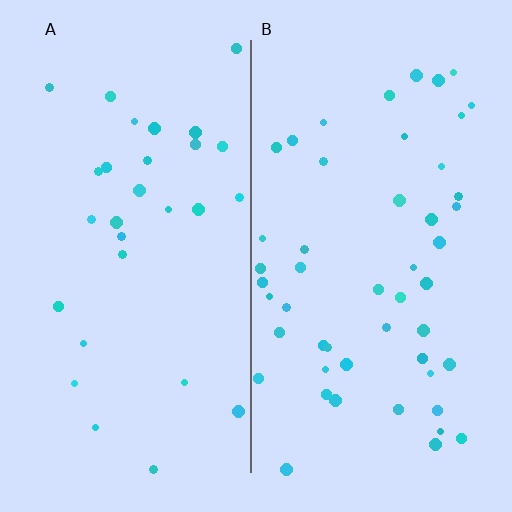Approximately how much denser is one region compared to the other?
Approximately 1.7× — region B over region A.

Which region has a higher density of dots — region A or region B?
B (the right).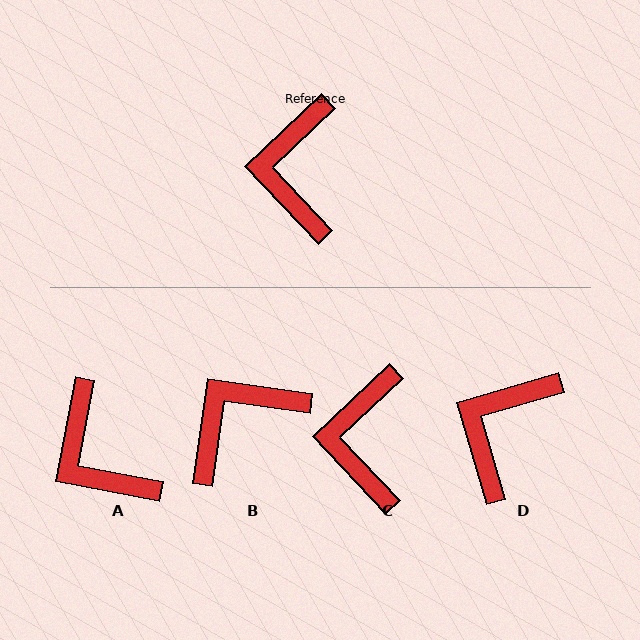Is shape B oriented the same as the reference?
No, it is off by about 52 degrees.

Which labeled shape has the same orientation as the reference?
C.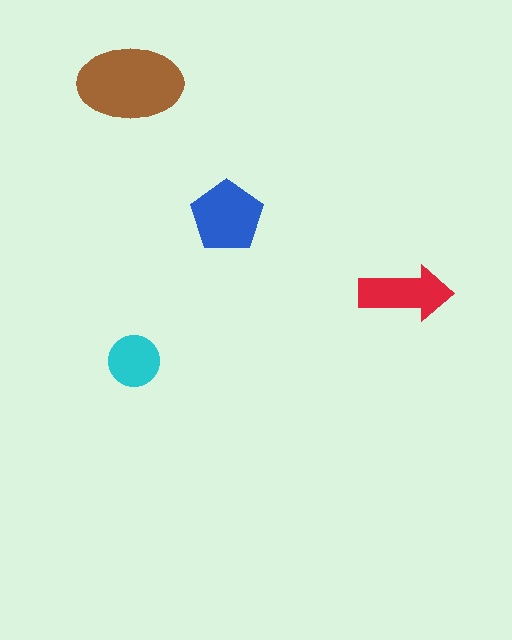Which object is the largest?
The brown ellipse.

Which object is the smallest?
The cyan circle.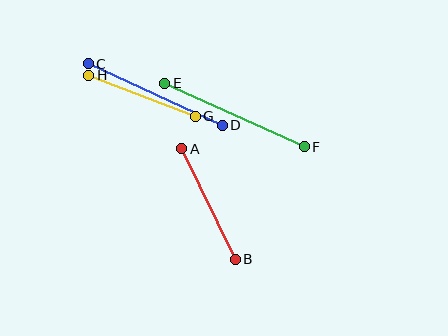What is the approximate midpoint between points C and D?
The midpoint is at approximately (155, 94) pixels.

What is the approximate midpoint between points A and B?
The midpoint is at approximately (209, 204) pixels.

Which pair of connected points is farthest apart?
Points E and F are farthest apart.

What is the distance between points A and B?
The distance is approximately 123 pixels.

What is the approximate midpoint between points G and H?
The midpoint is at approximately (142, 96) pixels.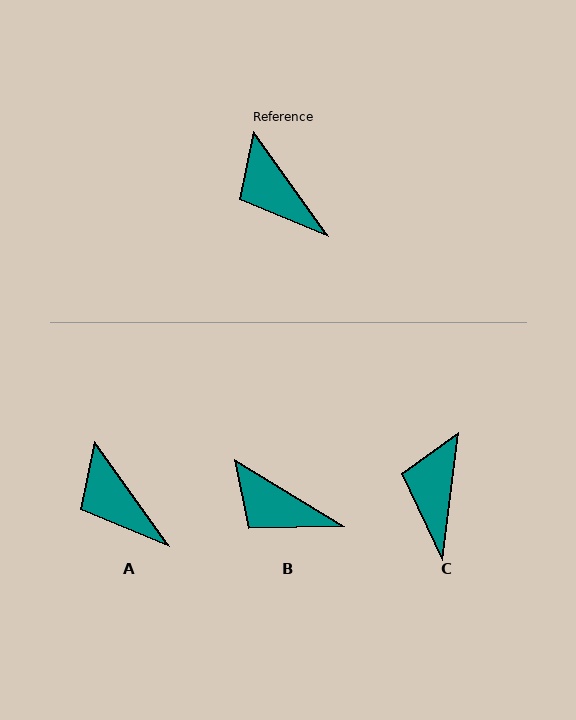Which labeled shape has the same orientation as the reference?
A.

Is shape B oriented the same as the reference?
No, it is off by about 24 degrees.